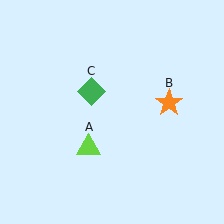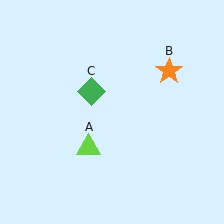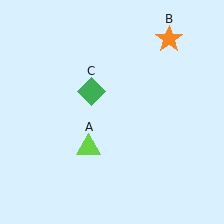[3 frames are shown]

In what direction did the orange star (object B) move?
The orange star (object B) moved up.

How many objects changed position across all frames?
1 object changed position: orange star (object B).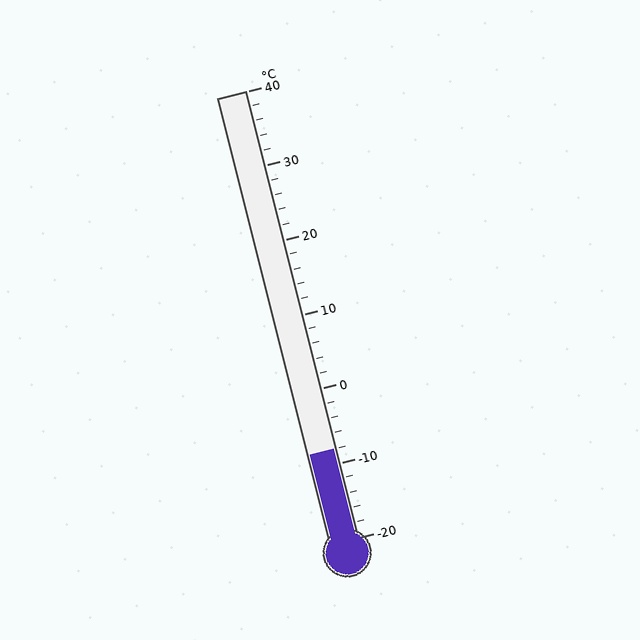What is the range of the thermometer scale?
The thermometer scale ranges from -20°C to 40°C.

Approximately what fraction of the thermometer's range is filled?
The thermometer is filled to approximately 20% of its range.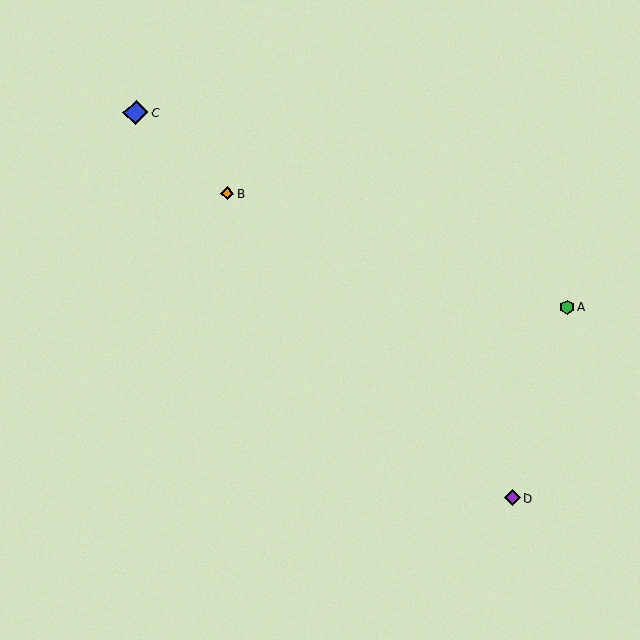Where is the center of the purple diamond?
The center of the purple diamond is at (512, 498).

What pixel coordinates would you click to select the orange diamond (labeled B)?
Click at (227, 193) to select the orange diamond B.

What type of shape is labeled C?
Shape C is a blue diamond.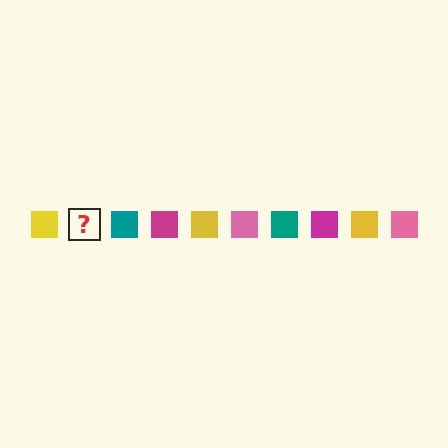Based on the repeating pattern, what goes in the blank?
The blank should be a pink square.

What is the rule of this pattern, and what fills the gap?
The rule is that the pattern cycles through yellow, pink, teal, magenta squares. The gap should be filled with a pink square.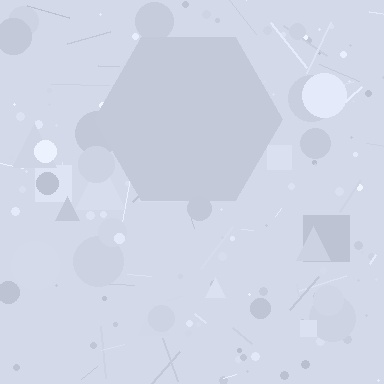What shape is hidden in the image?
A hexagon is hidden in the image.